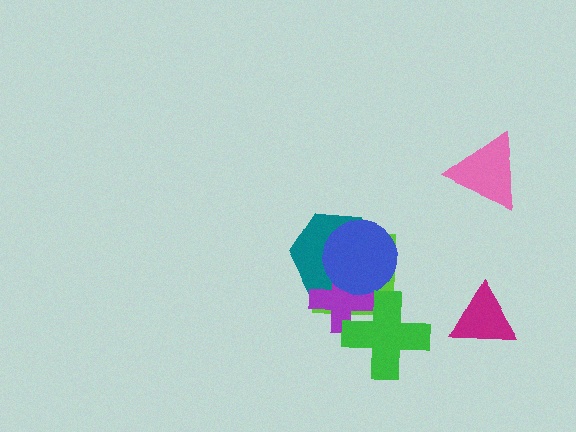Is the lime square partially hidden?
Yes, it is partially covered by another shape.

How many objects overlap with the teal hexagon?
3 objects overlap with the teal hexagon.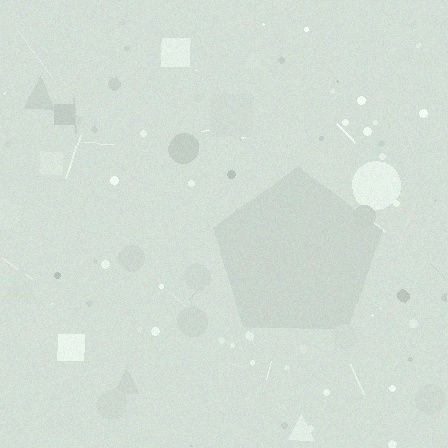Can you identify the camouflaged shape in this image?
The camouflaged shape is a pentagon.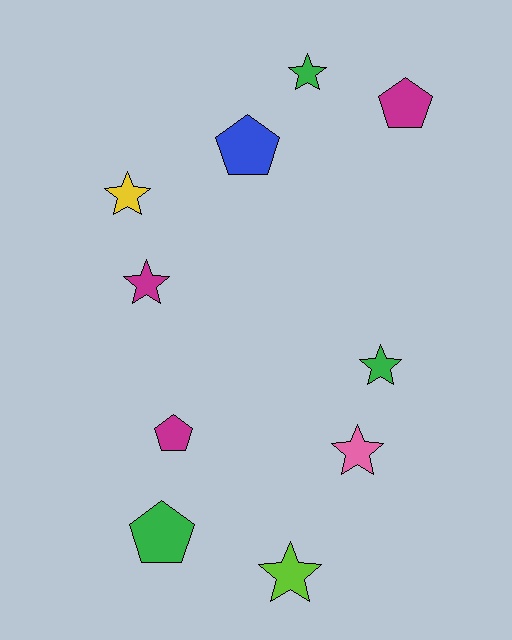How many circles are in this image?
There are no circles.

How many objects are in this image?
There are 10 objects.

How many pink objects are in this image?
There is 1 pink object.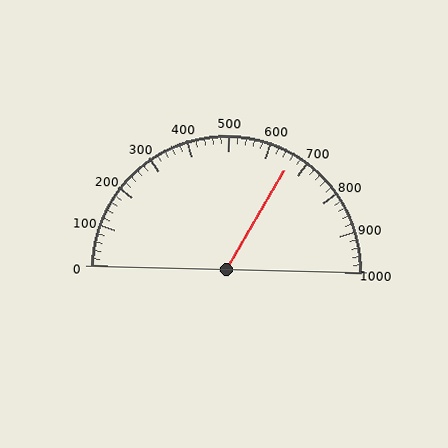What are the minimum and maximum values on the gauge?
The gauge ranges from 0 to 1000.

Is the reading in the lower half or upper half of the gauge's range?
The reading is in the upper half of the range (0 to 1000).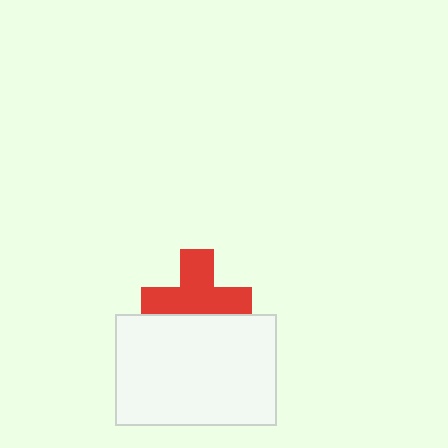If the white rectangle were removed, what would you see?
You would see the complete red cross.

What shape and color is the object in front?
The object in front is a white rectangle.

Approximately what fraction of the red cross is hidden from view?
Roughly 34% of the red cross is hidden behind the white rectangle.